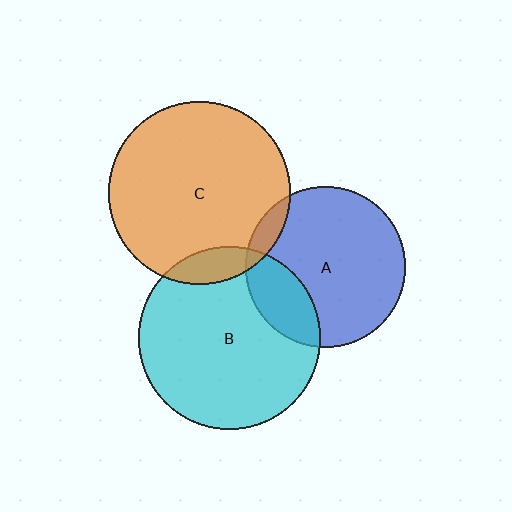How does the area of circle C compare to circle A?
Approximately 1.3 times.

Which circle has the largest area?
Circle B (cyan).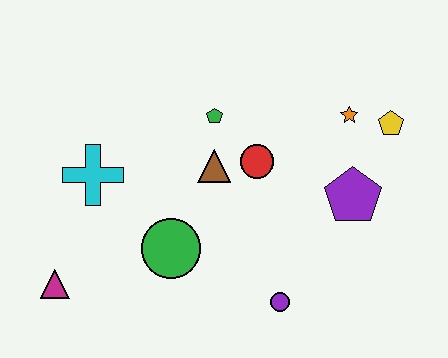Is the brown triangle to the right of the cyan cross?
Yes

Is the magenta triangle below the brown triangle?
Yes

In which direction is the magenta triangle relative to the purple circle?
The magenta triangle is to the left of the purple circle.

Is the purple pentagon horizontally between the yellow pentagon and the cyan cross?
Yes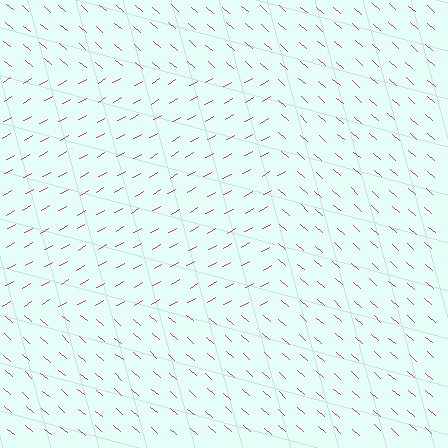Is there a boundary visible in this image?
Yes, there is a texture boundary formed by a change in line orientation.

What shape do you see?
I see a rectangle.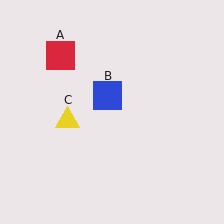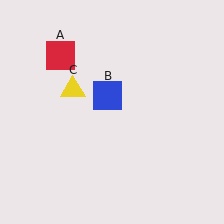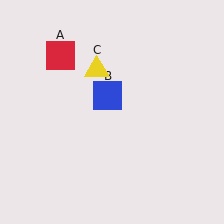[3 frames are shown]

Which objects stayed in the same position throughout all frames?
Red square (object A) and blue square (object B) remained stationary.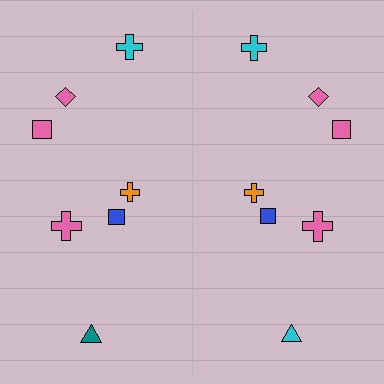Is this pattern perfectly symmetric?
No, the pattern is not perfectly symmetric. The cyan triangle on the right side breaks the symmetry — its mirror counterpart is teal.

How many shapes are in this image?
There are 14 shapes in this image.